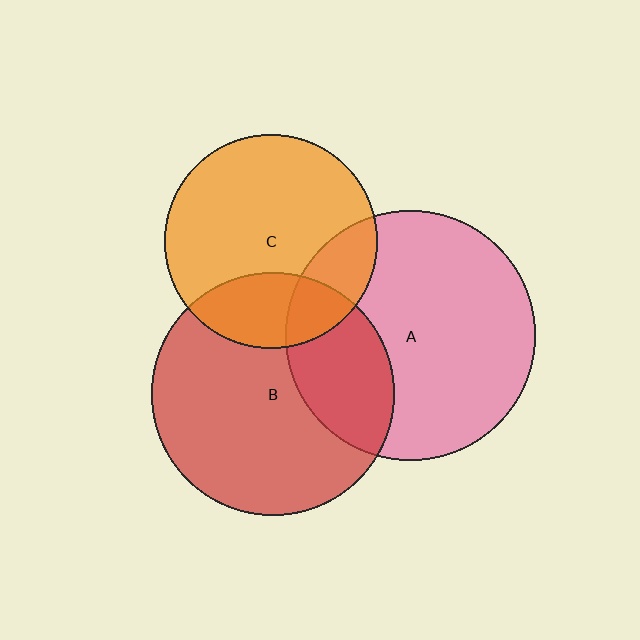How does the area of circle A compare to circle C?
Approximately 1.4 times.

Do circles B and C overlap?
Yes.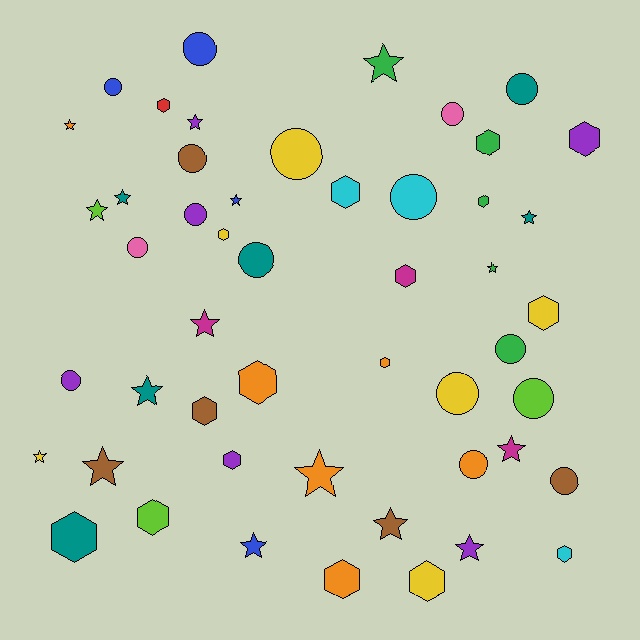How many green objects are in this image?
There are 5 green objects.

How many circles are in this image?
There are 16 circles.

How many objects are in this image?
There are 50 objects.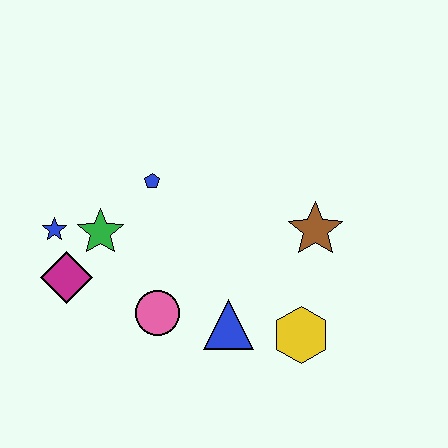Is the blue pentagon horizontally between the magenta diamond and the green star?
No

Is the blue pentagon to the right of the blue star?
Yes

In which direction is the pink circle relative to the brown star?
The pink circle is to the left of the brown star.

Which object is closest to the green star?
The blue star is closest to the green star.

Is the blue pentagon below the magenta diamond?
No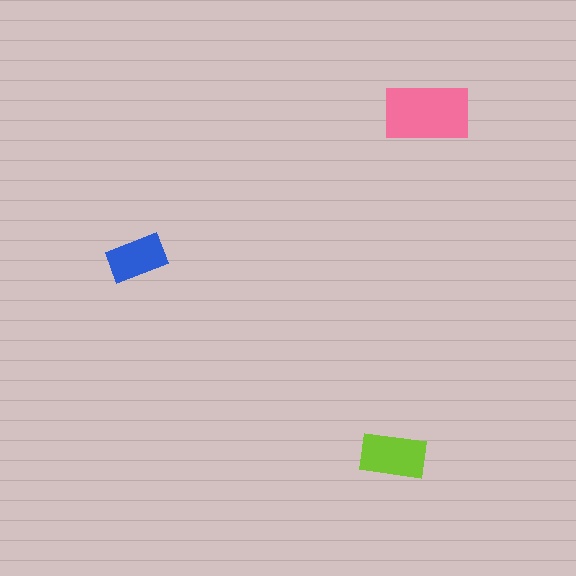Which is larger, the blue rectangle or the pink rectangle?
The pink one.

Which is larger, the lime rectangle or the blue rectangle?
The lime one.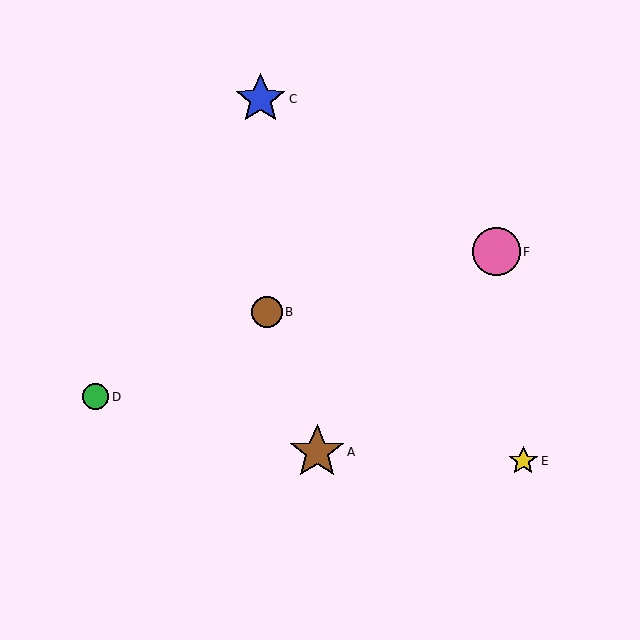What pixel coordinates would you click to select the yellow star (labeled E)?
Click at (523, 461) to select the yellow star E.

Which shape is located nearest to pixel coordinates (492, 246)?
The pink circle (labeled F) at (496, 252) is nearest to that location.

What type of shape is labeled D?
Shape D is a green circle.